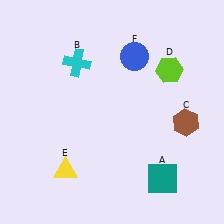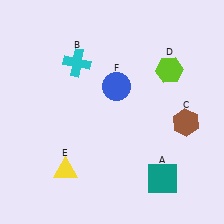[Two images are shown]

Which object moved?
The blue circle (F) moved down.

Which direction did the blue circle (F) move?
The blue circle (F) moved down.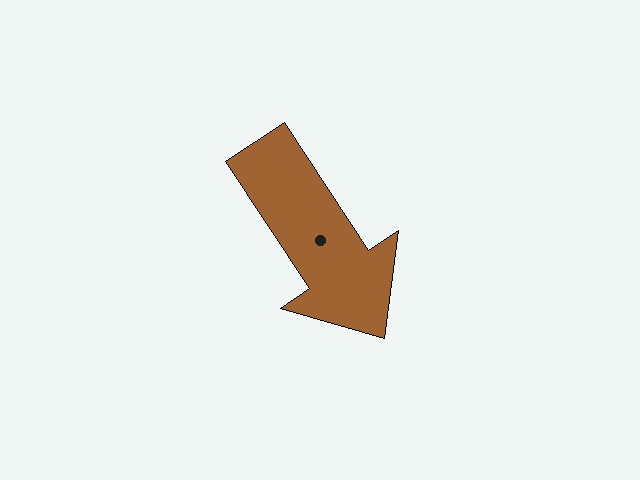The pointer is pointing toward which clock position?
Roughly 5 o'clock.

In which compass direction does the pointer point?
Southeast.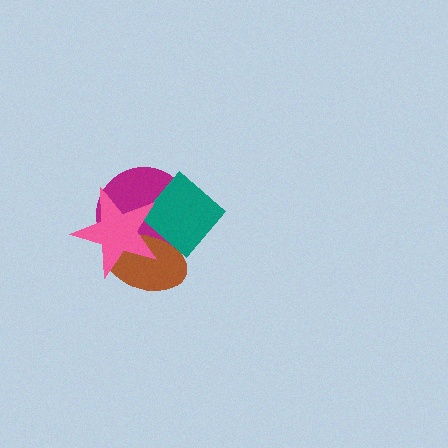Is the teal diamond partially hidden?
Yes, it is partially covered by another shape.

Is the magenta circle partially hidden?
Yes, it is partially covered by another shape.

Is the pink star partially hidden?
No, no other shape covers it.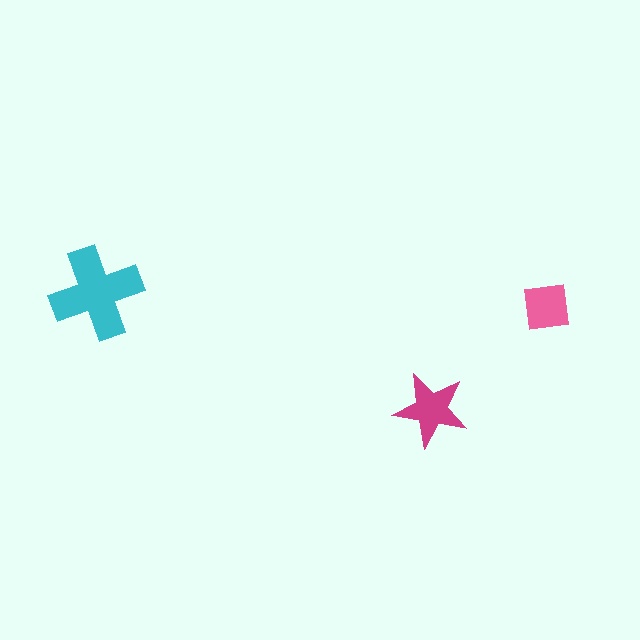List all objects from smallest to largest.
The pink square, the magenta star, the cyan cross.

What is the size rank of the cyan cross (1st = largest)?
1st.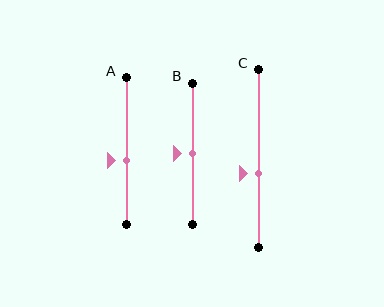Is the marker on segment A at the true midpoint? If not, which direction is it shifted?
No, the marker on segment A is shifted downward by about 7% of the segment length.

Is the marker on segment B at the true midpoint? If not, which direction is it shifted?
Yes, the marker on segment B is at the true midpoint.